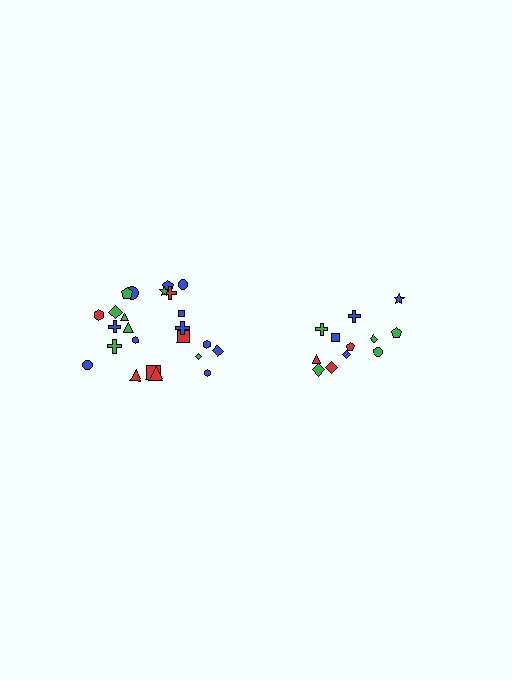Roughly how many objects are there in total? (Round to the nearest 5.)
Roughly 35 objects in total.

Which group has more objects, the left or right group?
The left group.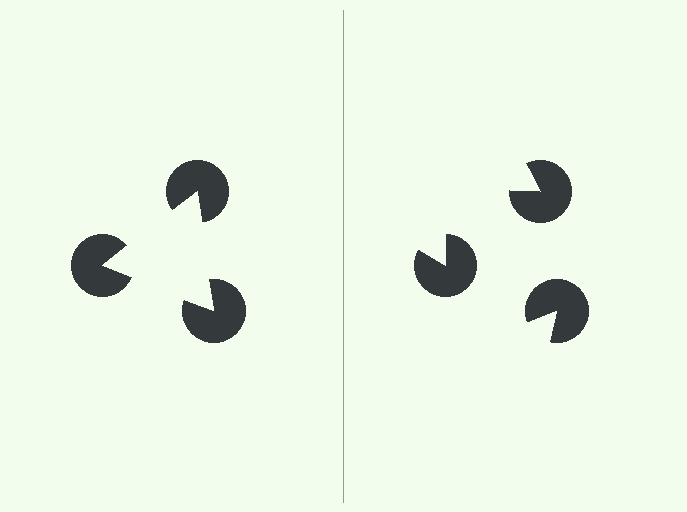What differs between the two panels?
The pac-man discs are positioned identically on both sides; only the wedge orientations differ. On the left they align to a triangle; on the right they are misaligned.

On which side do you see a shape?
An illusory triangle appears on the left side. On the right side the wedge cuts are rotated, so no coherent shape forms.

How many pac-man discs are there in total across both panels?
6 — 3 on each side.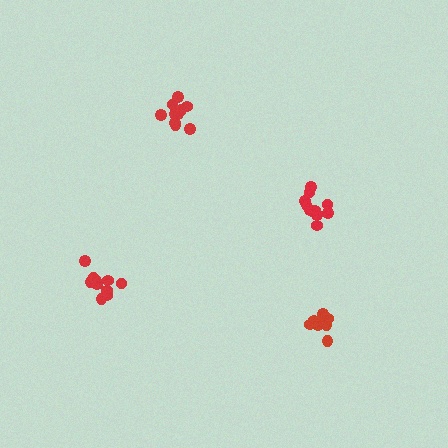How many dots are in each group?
Group 1: 10 dots, Group 2: 10 dots, Group 3: 11 dots, Group 4: 8 dots (39 total).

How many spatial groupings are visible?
There are 4 spatial groupings.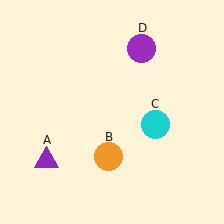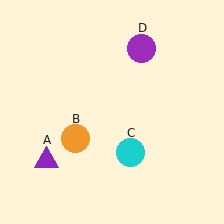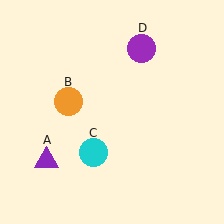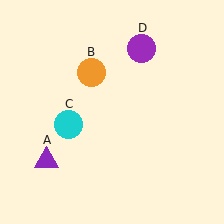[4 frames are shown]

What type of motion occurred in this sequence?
The orange circle (object B), cyan circle (object C) rotated clockwise around the center of the scene.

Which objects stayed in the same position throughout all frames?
Purple triangle (object A) and purple circle (object D) remained stationary.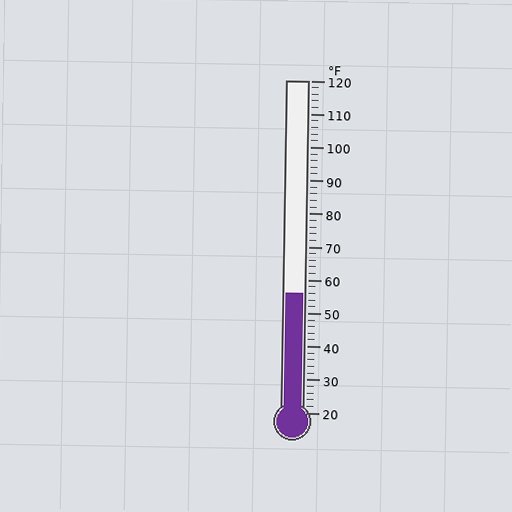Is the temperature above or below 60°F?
The temperature is below 60°F.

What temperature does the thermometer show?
The thermometer shows approximately 56°F.